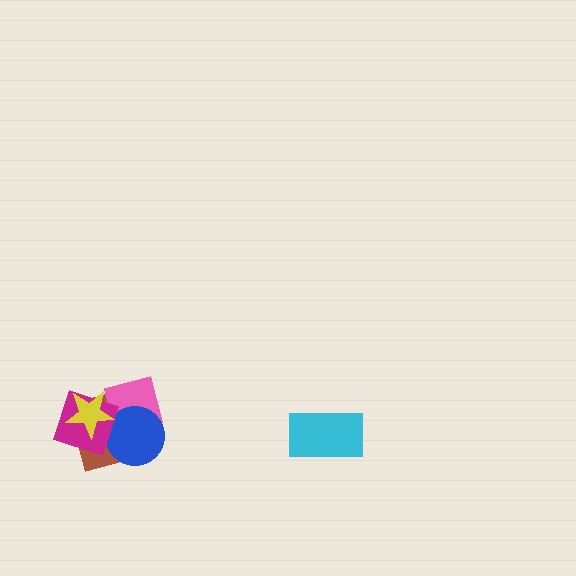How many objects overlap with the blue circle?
2 objects overlap with the blue circle.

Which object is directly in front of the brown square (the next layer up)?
The pink square is directly in front of the brown square.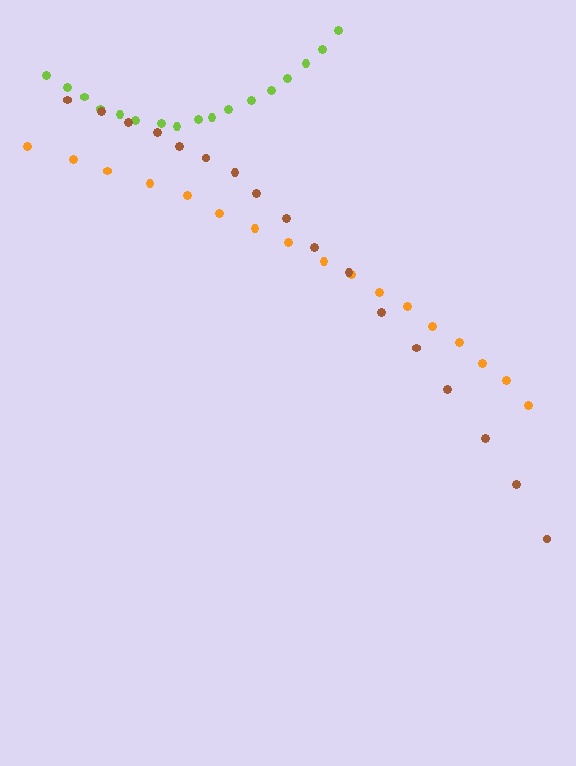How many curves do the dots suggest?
There are 3 distinct paths.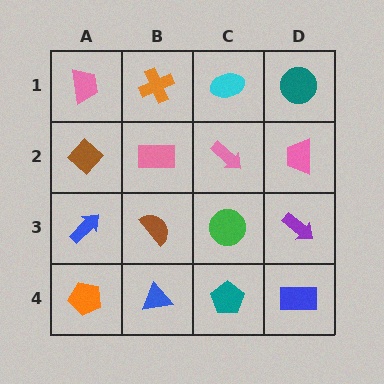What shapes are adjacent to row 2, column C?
A cyan ellipse (row 1, column C), a green circle (row 3, column C), a pink rectangle (row 2, column B), a pink trapezoid (row 2, column D).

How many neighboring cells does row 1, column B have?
3.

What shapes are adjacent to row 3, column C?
A pink arrow (row 2, column C), a teal pentagon (row 4, column C), a brown semicircle (row 3, column B), a purple arrow (row 3, column D).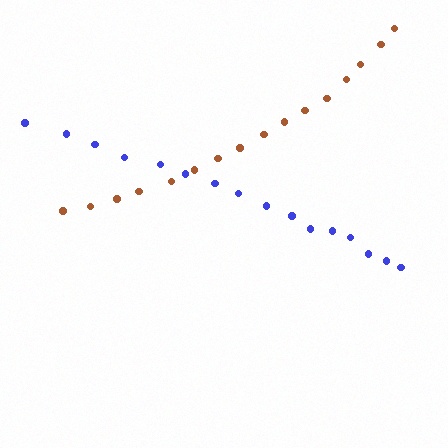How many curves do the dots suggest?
There are 2 distinct paths.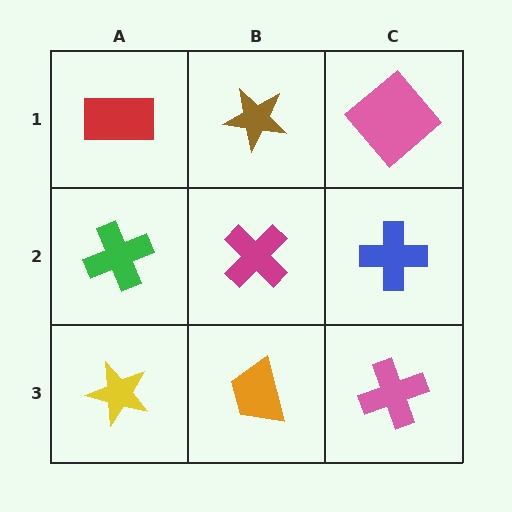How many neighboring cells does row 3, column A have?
2.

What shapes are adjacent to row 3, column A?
A green cross (row 2, column A), an orange trapezoid (row 3, column B).